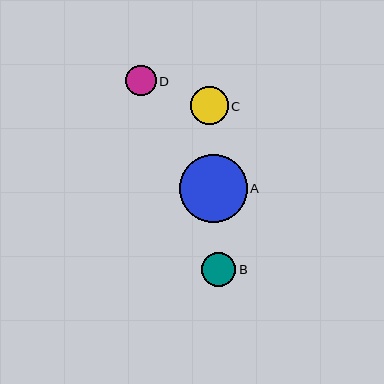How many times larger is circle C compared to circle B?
Circle C is approximately 1.1 times the size of circle B.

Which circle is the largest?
Circle A is the largest with a size of approximately 68 pixels.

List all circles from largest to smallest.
From largest to smallest: A, C, B, D.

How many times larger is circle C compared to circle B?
Circle C is approximately 1.1 times the size of circle B.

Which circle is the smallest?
Circle D is the smallest with a size of approximately 30 pixels.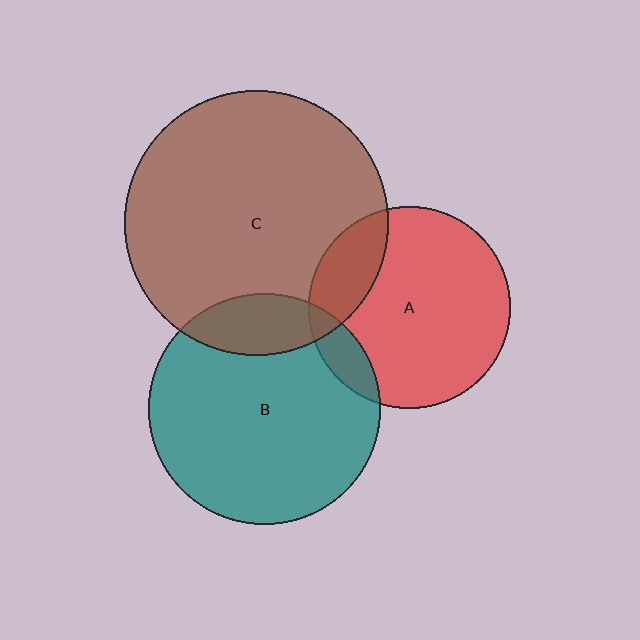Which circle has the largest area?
Circle C (brown).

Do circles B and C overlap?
Yes.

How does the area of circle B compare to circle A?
Approximately 1.3 times.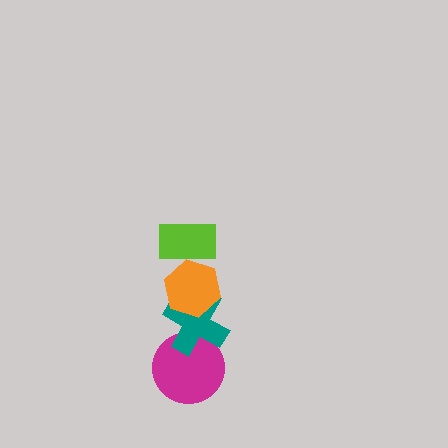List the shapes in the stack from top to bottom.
From top to bottom: the lime rectangle, the orange hexagon, the teal cross, the magenta circle.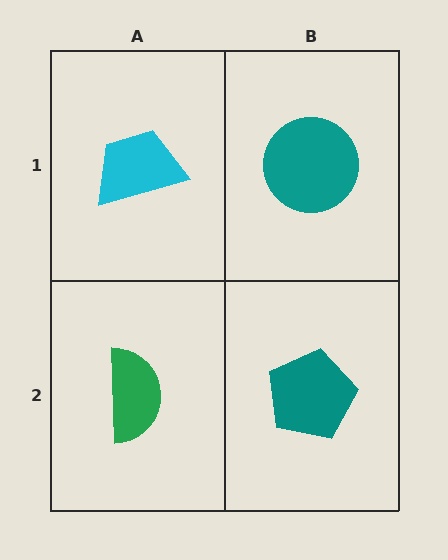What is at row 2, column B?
A teal pentagon.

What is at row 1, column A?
A cyan trapezoid.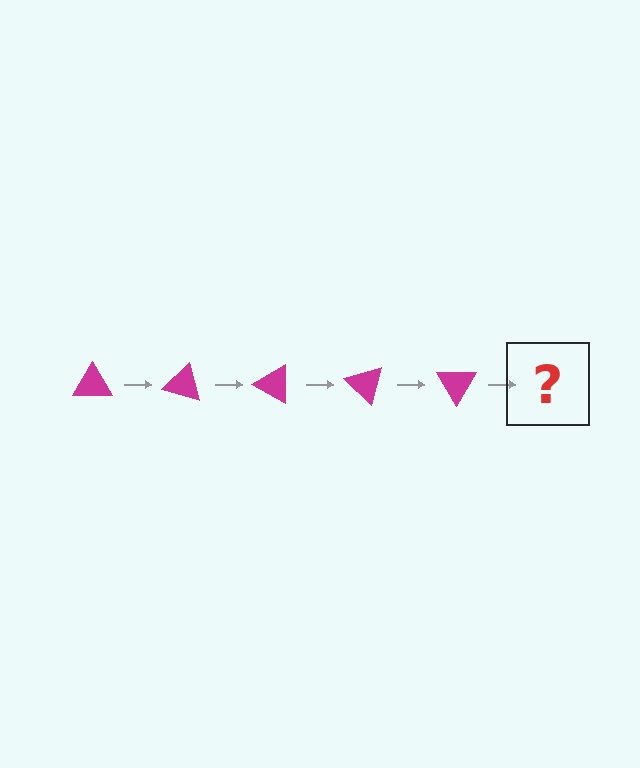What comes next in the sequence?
The next element should be a magenta triangle rotated 75 degrees.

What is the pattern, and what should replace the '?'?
The pattern is that the triangle rotates 15 degrees each step. The '?' should be a magenta triangle rotated 75 degrees.